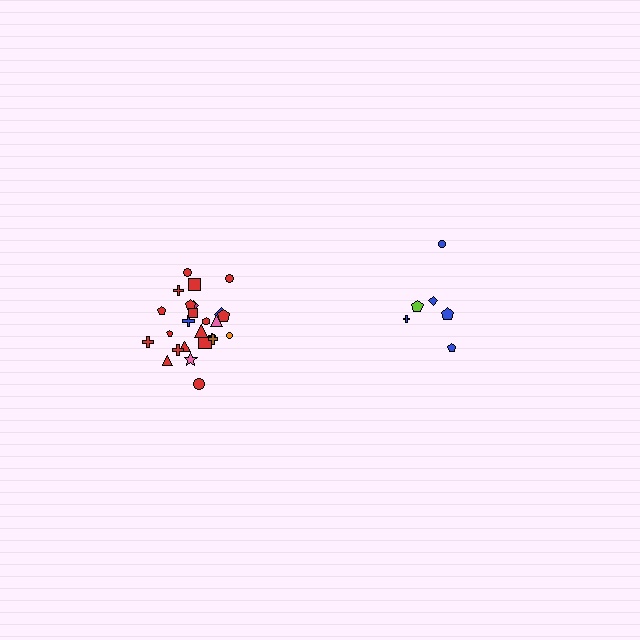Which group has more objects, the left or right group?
The left group.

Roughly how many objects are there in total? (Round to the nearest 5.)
Roughly 30 objects in total.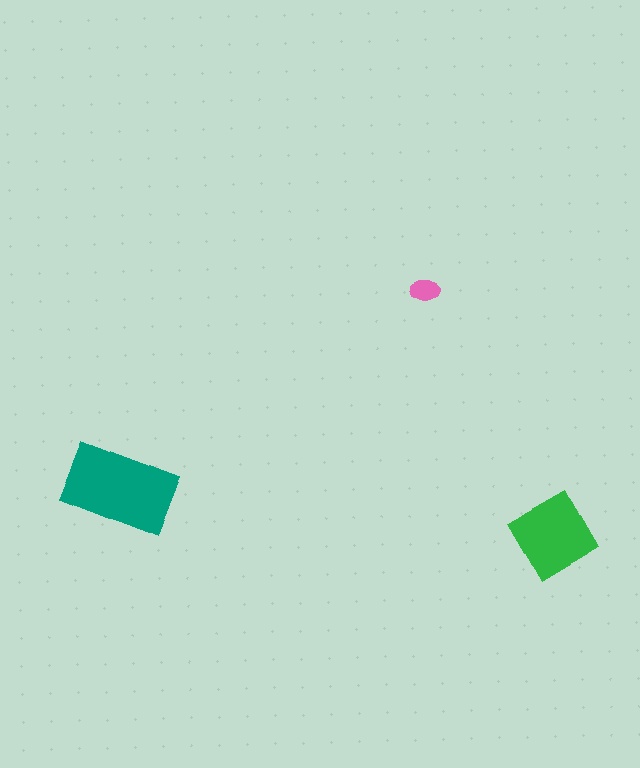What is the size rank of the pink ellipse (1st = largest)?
3rd.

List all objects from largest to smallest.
The teal rectangle, the green diamond, the pink ellipse.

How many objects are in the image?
There are 3 objects in the image.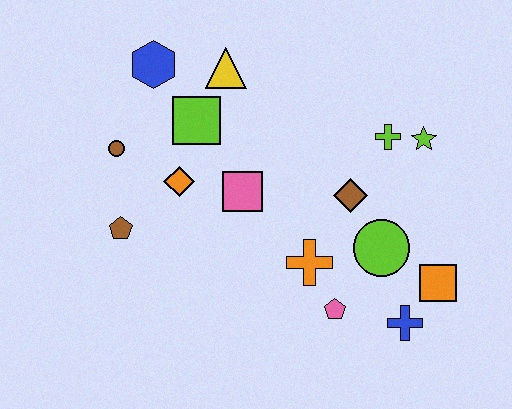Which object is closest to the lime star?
The lime cross is closest to the lime star.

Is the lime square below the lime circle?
No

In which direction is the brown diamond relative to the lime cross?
The brown diamond is below the lime cross.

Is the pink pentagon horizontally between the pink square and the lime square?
No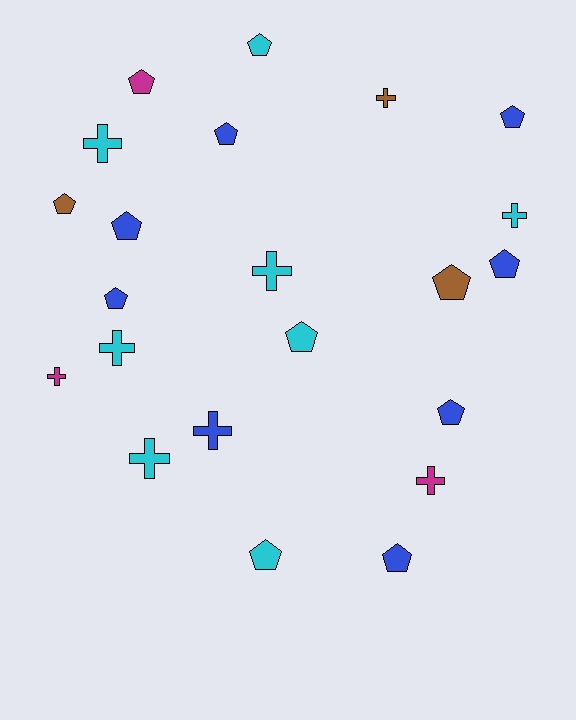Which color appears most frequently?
Cyan, with 8 objects.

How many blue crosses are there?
There is 1 blue cross.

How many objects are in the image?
There are 22 objects.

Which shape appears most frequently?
Pentagon, with 13 objects.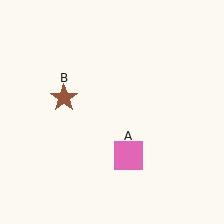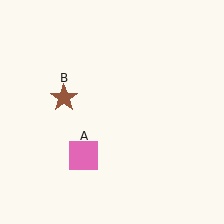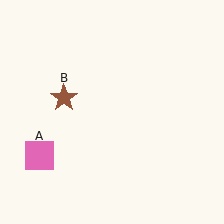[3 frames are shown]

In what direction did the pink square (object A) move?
The pink square (object A) moved left.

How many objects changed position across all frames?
1 object changed position: pink square (object A).